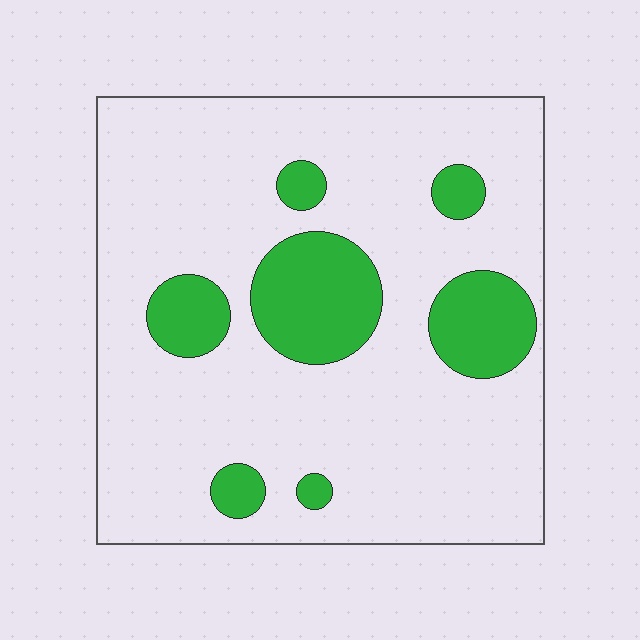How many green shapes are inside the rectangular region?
7.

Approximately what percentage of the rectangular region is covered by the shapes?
Approximately 20%.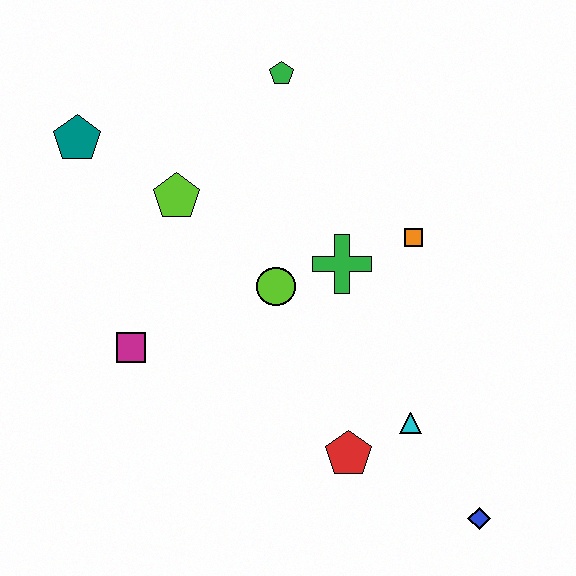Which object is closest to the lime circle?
The green cross is closest to the lime circle.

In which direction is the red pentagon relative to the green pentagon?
The red pentagon is below the green pentagon.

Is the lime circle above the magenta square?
Yes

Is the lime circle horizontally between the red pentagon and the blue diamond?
No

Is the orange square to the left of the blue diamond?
Yes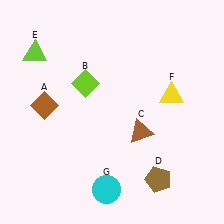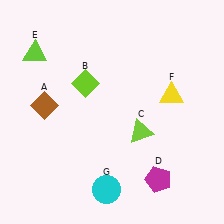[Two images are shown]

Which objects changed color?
C changed from brown to lime. D changed from brown to magenta.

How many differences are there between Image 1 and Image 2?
There are 2 differences between the two images.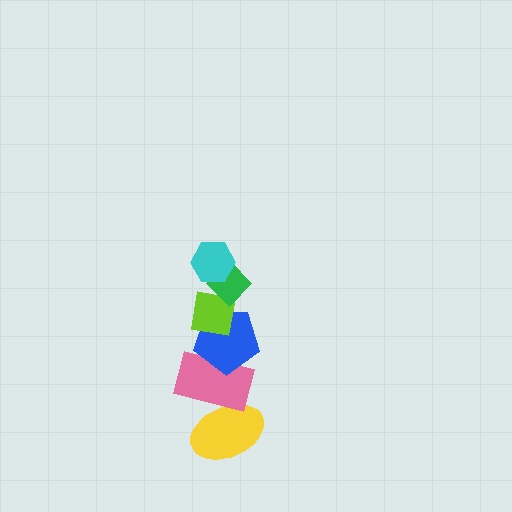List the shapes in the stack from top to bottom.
From top to bottom: the cyan hexagon, the green diamond, the lime square, the blue pentagon, the pink rectangle, the yellow ellipse.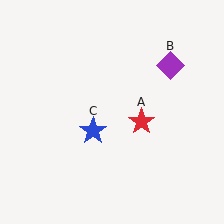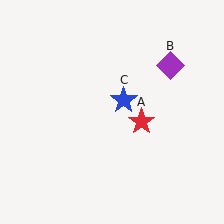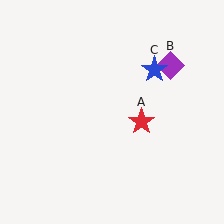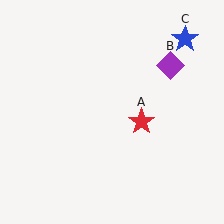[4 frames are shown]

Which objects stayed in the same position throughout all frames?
Red star (object A) and purple diamond (object B) remained stationary.